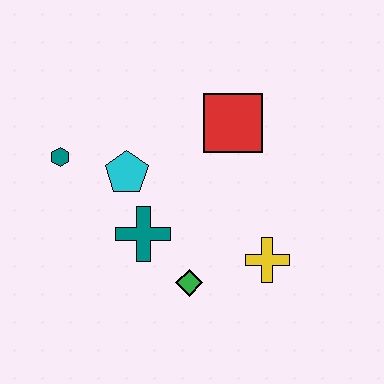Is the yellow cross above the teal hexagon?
No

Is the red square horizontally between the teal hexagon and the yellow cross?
Yes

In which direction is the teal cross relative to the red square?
The teal cross is below the red square.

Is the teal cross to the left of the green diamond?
Yes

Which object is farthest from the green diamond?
The teal hexagon is farthest from the green diamond.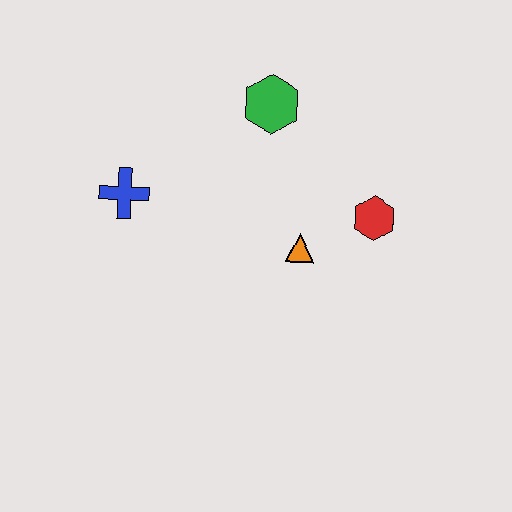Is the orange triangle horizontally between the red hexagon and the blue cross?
Yes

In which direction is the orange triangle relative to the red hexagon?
The orange triangle is to the left of the red hexagon.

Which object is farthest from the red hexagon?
The blue cross is farthest from the red hexagon.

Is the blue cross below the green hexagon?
Yes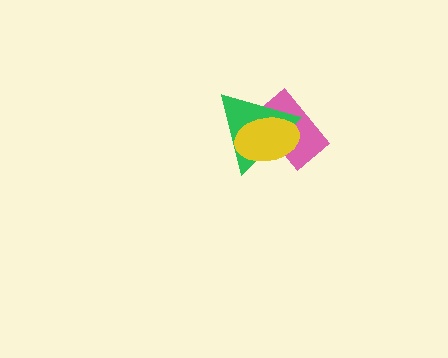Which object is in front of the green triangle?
The yellow ellipse is in front of the green triangle.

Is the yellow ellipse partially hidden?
No, no other shape covers it.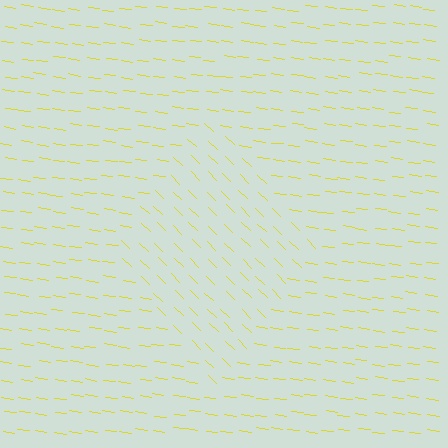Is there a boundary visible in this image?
Yes, there is a texture boundary formed by a change in line orientation.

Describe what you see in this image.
The image is filled with small yellow line segments. A diamond region in the image has lines oriented differently from the surrounding lines, creating a visible texture boundary.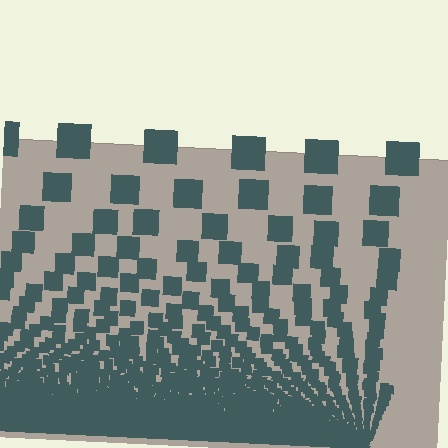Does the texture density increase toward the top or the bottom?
Density increases toward the bottom.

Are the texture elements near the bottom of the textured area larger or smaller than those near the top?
Smaller. The gradient is inverted — elements near the bottom are smaller and denser.